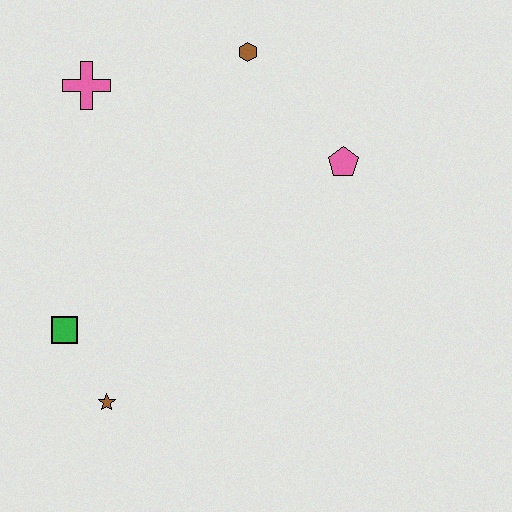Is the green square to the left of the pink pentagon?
Yes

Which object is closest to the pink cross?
The brown hexagon is closest to the pink cross.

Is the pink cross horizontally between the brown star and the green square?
Yes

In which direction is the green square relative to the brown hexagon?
The green square is below the brown hexagon.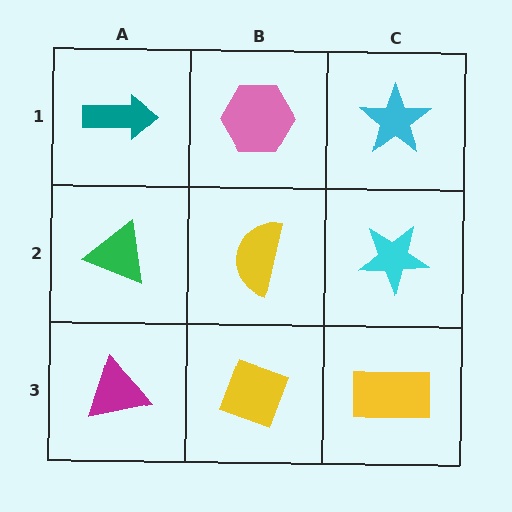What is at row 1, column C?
A cyan star.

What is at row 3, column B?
A yellow diamond.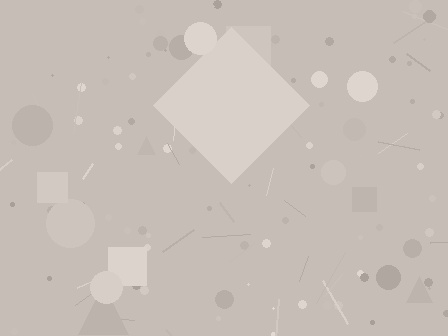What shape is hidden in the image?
A diamond is hidden in the image.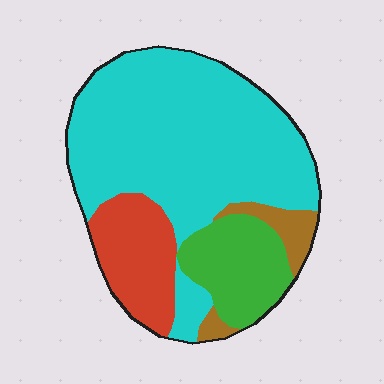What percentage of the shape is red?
Red takes up less than a sixth of the shape.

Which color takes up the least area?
Brown, at roughly 5%.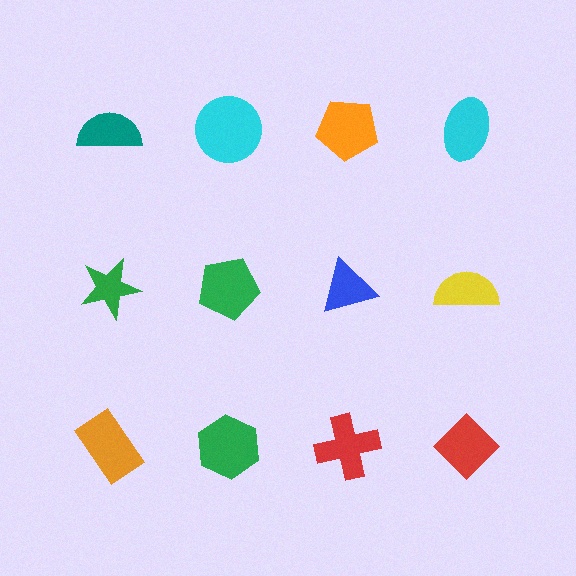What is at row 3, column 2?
A green hexagon.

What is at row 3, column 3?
A red cross.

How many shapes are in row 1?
4 shapes.